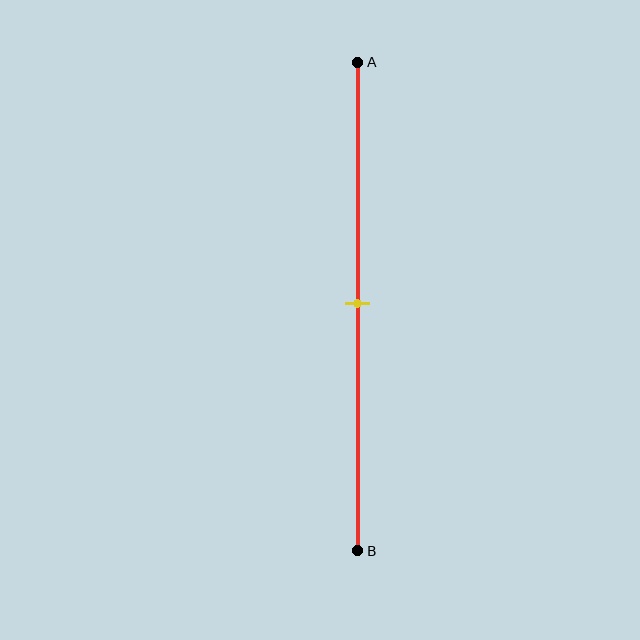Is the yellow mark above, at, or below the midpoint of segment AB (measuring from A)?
The yellow mark is approximately at the midpoint of segment AB.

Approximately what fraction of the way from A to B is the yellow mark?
The yellow mark is approximately 50% of the way from A to B.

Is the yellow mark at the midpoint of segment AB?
Yes, the mark is approximately at the midpoint.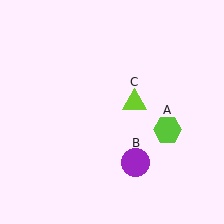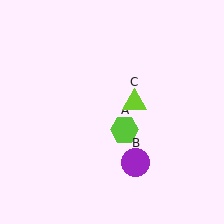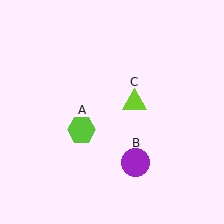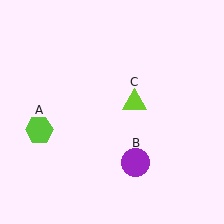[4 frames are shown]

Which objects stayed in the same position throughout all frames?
Purple circle (object B) and lime triangle (object C) remained stationary.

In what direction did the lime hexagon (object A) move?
The lime hexagon (object A) moved left.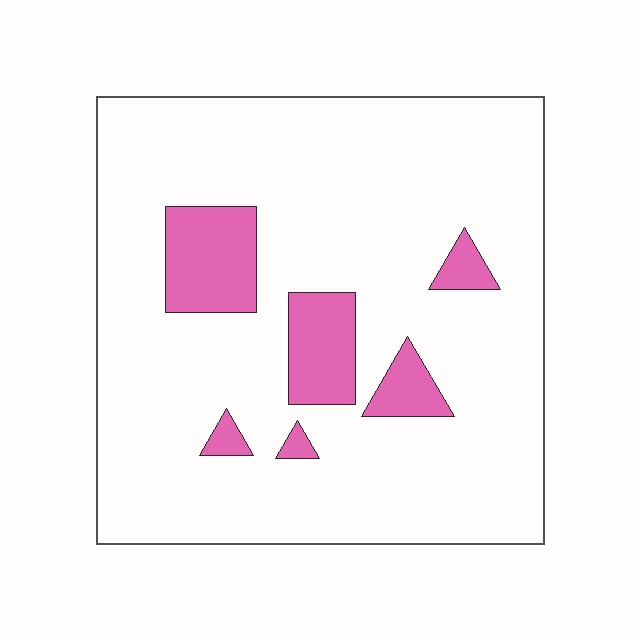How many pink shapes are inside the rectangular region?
6.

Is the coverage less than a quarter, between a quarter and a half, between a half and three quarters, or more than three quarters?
Less than a quarter.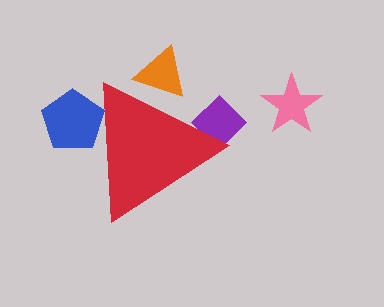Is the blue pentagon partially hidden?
Yes, the blue pentagon is partially hidden behind the red triangle.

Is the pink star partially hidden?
No, the pink star is fully visible.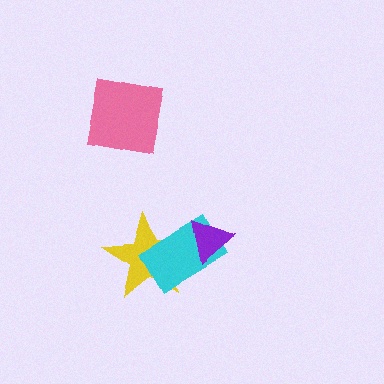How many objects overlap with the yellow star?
1 object overlaps with the yellow star.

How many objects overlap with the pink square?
0 objects overlap with the pink square.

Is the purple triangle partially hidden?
No, no other shape covers it.